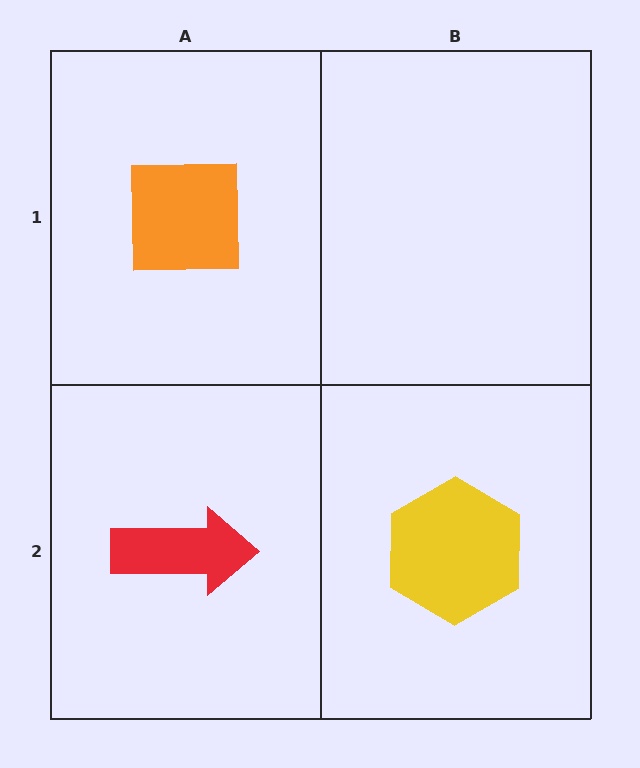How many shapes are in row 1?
1 shape.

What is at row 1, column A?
An orange square.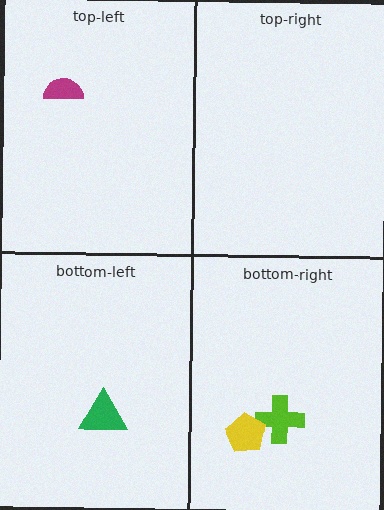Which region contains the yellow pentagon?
The bottom-right region.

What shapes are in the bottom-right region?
The lime cross, the yellow pentagon.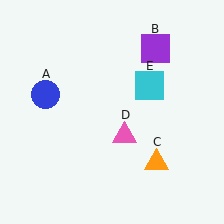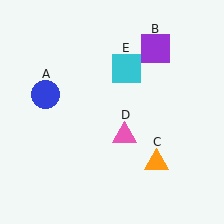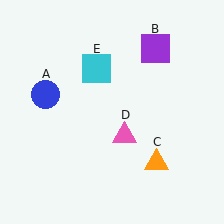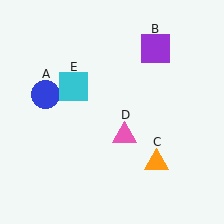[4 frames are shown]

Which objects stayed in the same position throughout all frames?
Blue circle (object A) and purple square (object B) and orange triangle (object C) and pink triangle (object D) remained stationary.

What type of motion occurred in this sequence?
The cyan square (object E) rotated counterclockwise around the center of the scene.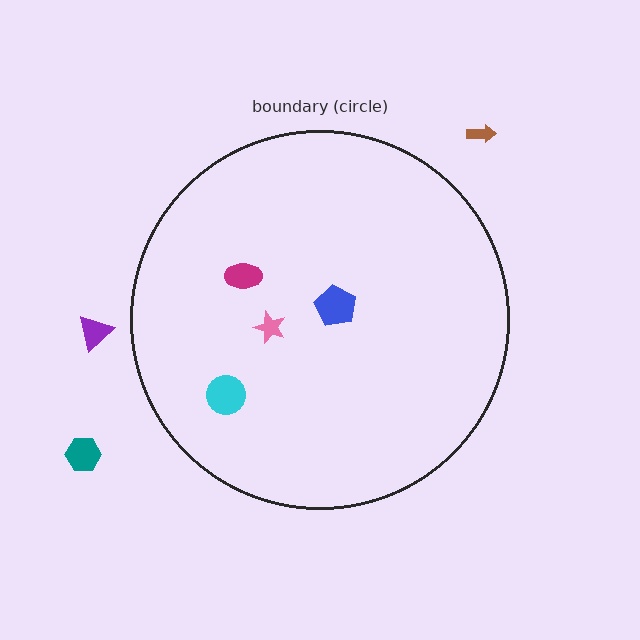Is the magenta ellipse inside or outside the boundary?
Inside.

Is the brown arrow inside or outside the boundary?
Outside.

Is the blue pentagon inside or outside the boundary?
Inside.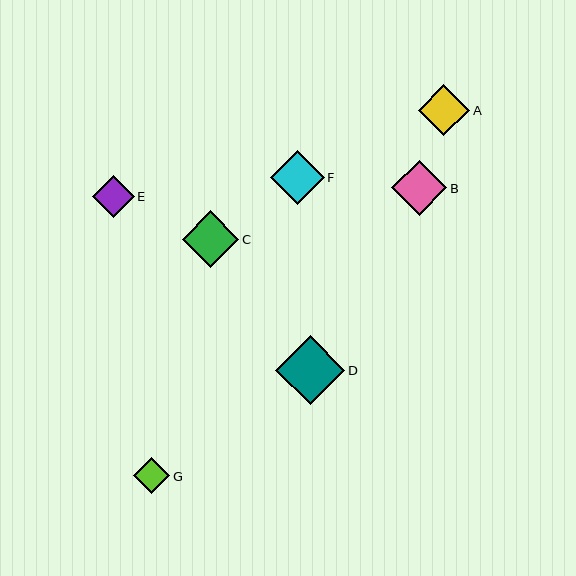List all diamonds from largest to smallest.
From largest to smallest: D, C, B, F, A, E, G.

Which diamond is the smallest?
Diamond G is the smallest with a size of approximately 36 pixels.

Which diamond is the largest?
Diamond D is the largest with a size of approximately 69 pixels.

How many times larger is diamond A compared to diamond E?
Diamond A is approximately 1.2 times the size of diamond E.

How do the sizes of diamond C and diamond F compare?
Diamond C and diamond F are approximately the same size.